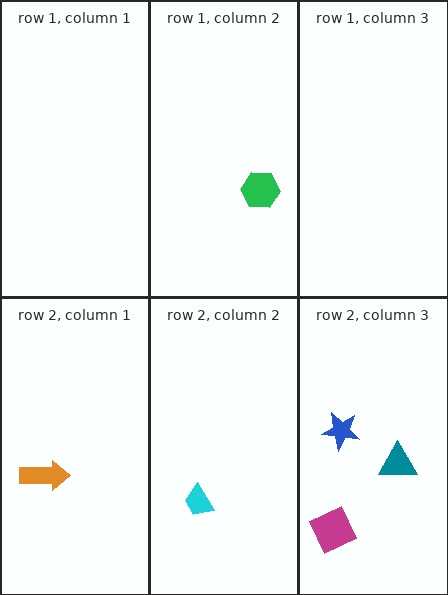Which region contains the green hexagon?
The row 1, column 2 region.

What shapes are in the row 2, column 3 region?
The blue star, the teal triangle, the magenta diamond.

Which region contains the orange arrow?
The row 2, column 1 region.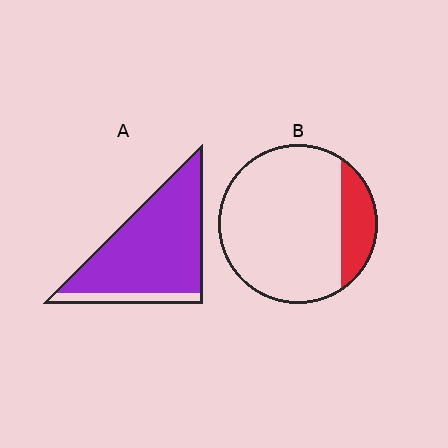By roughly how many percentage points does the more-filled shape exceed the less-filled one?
By roughly 70 percentage points (A over B).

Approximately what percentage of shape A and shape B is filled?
A is approximately 85% and B is approximately 15%.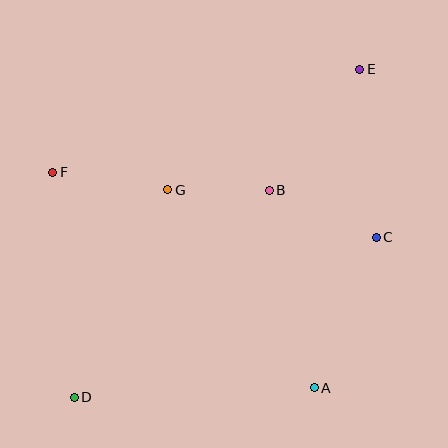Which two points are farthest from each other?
Points D and E are farthest from each other.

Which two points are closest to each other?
Points B and G are closest to each other.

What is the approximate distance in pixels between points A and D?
The distance between A and D is approximately 241 pixels.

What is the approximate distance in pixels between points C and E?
The distance between C and E is approximately 169 pixels.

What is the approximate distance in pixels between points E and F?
The distance between E and F is approximately 324 pixels.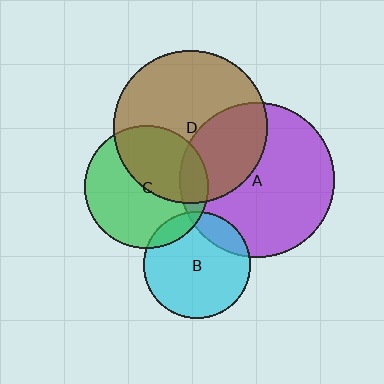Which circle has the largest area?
Circle A (purple).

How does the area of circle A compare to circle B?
Approximately 2.1 times.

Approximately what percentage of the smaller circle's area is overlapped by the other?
Approximately 10%.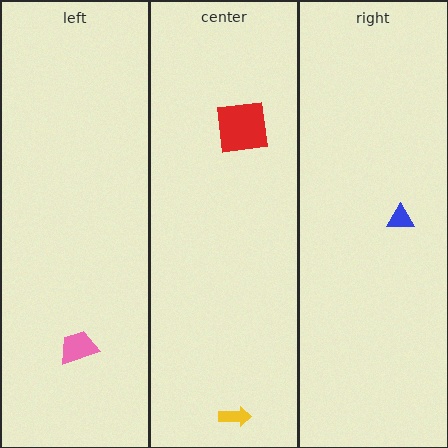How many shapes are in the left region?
1.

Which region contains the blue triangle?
The right region.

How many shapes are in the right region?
1.